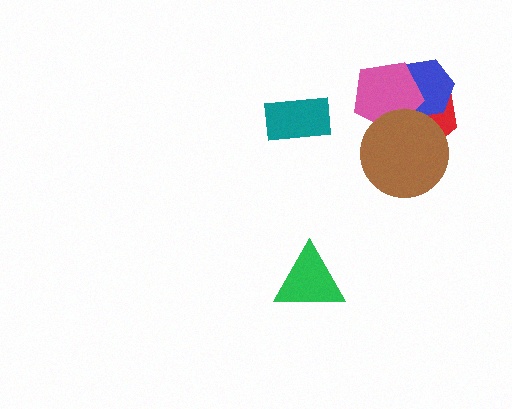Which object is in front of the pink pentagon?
The brown circle is in front of the pink pentagon.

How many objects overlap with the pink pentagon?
3 objects overlap with the pink pentagon.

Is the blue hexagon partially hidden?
Yes, it is partially covered by another shape.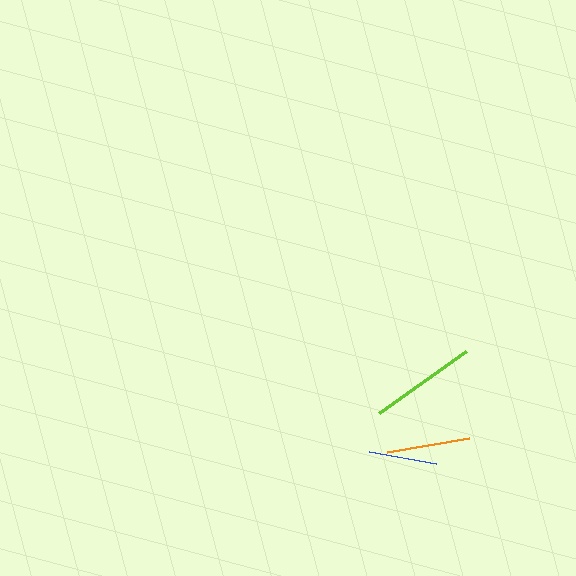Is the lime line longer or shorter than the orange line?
The lime line is longer than the orange line.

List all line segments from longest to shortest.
From longest to shortest: lime, orange, blue.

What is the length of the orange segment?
The orange segment is approximately 82 pixels long.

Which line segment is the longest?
The lime line is the longest at approximately 106 pixels.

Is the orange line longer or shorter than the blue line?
The orange line is longer than the blue line.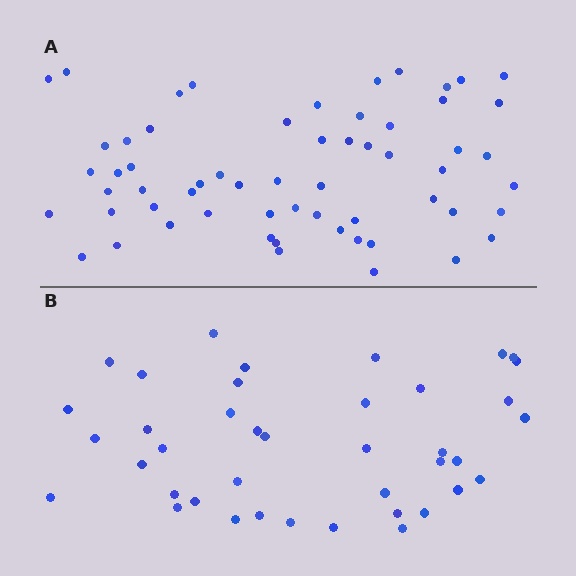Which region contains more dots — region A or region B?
Region A (the top region) has more dots.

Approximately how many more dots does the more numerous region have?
Region A has approximately 20 more dots than region B.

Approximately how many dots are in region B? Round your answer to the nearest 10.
About 40 dots.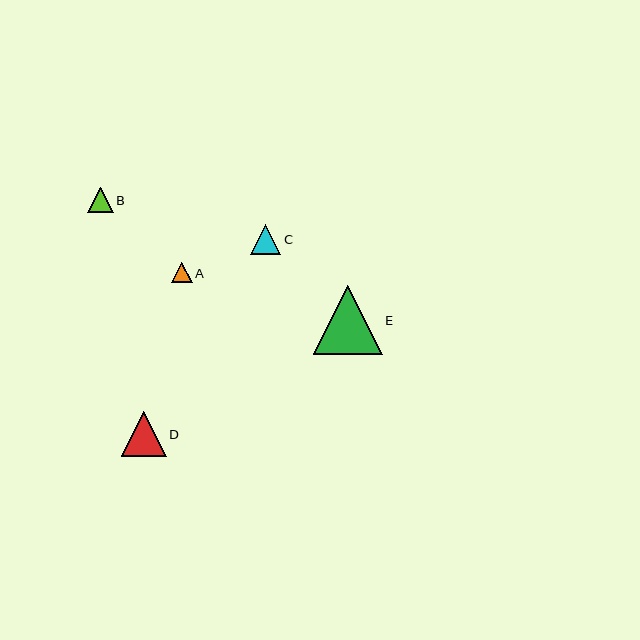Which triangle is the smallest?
Triangle A is the smallest with a size of approximately 20 pixels.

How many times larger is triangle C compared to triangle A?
Triangle C is approximately 1.5 times the size of triangle A.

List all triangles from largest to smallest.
From largest to smallest: E, D, C, B, A.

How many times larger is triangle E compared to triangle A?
Triangle E is approximately 3.4 times the size of triangle A.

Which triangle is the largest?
Triangle E is the largest with a size of approximately 69 pixels.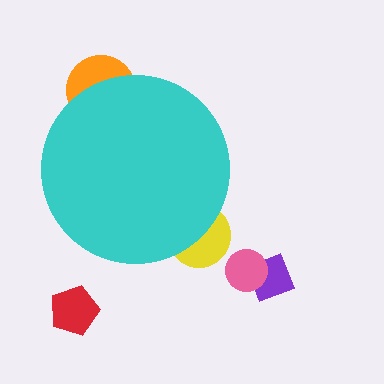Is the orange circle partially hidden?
Yes, the orange circle is partially hidden behind the cyan circle.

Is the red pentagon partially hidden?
No, the red pentagon is fully visible.